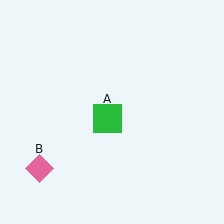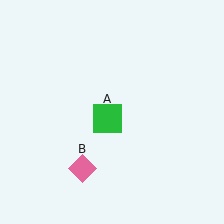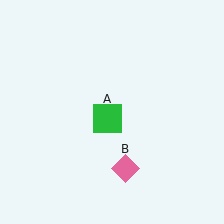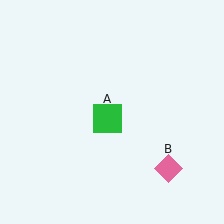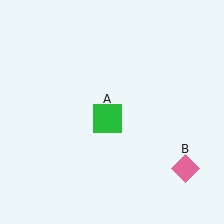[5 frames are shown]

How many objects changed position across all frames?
1 object changed position: pink diamond (object B).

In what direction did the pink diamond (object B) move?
The pink diamond (object B) moved right.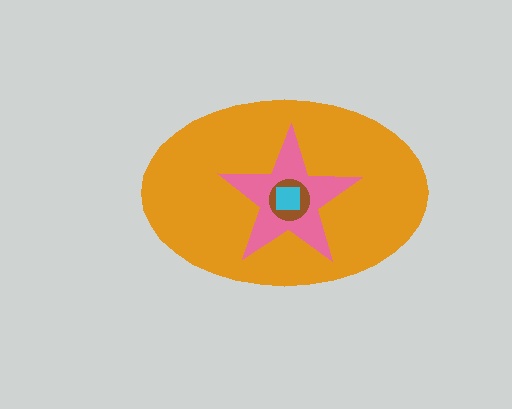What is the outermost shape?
The orange ellipse.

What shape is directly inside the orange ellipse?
The pink star.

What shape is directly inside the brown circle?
The cyan square.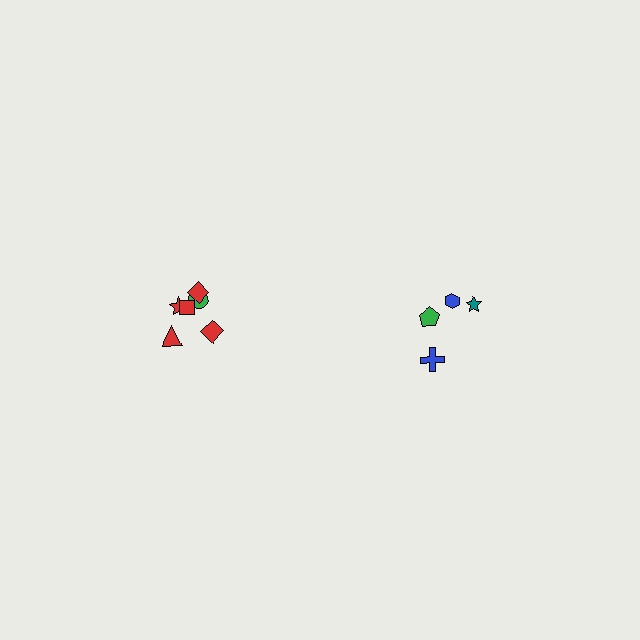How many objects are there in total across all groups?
There are 10 objects.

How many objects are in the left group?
There are 6 objects.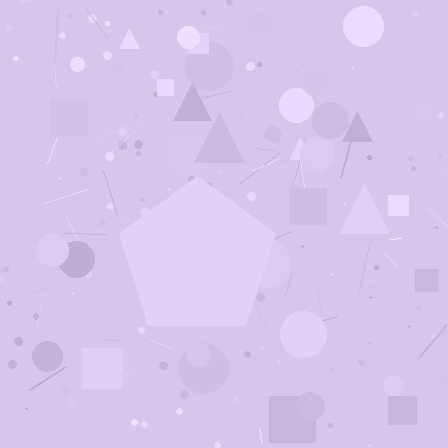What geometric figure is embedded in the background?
A pentagon is embedded in the background.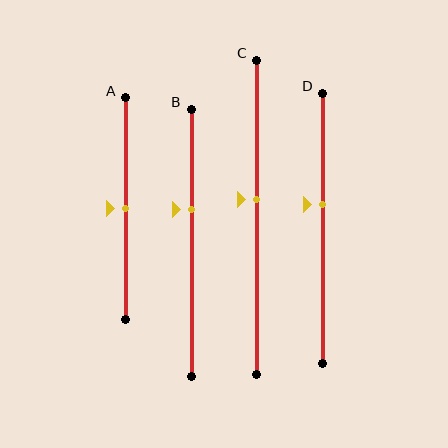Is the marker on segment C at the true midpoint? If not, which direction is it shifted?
No, the marker on segment C is shifted upward by about 6% of the segment length.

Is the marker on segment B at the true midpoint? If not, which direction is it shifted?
No, the marker on segment B is shifted upward by about 12% of the segment length.